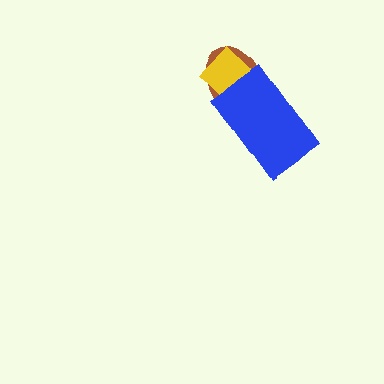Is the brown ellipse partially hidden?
Yes, it is partially covered by another shape.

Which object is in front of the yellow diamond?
The blue rectangle is in front of the yellow diamond.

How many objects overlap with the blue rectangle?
2 objects overlap with the blue rectangle.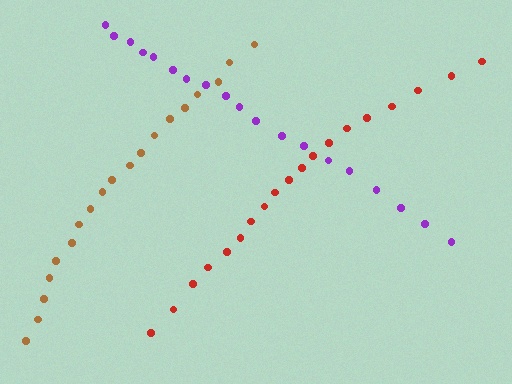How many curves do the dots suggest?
There are 3 distinct paths.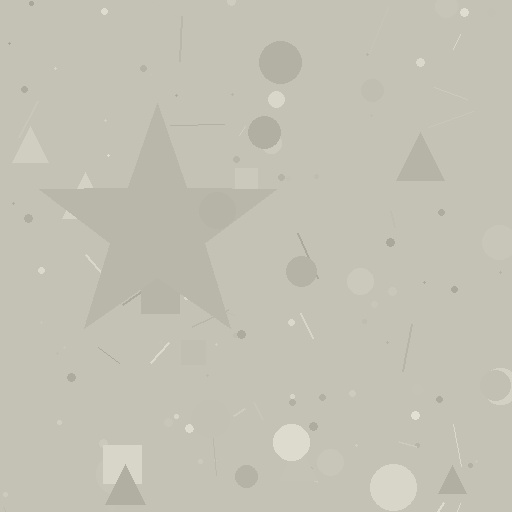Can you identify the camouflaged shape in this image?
The camouflaged shape is a star.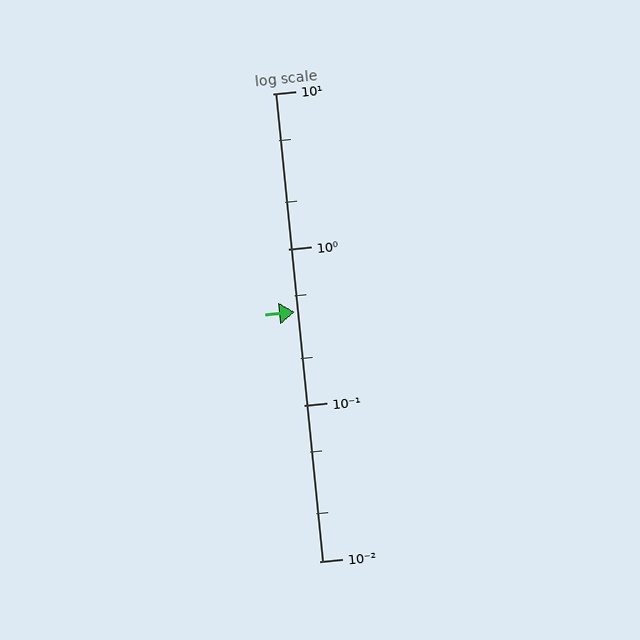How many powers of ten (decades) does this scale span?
The scale spans 3 decades, from 0.01 to 10.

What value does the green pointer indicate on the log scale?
The pointer indicates approximately 0.4.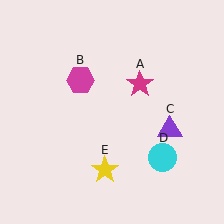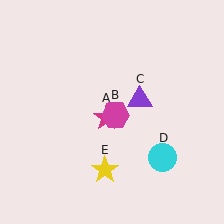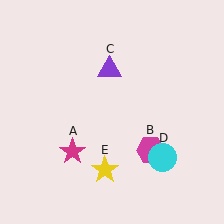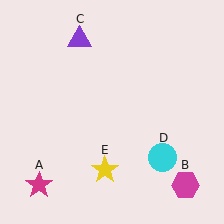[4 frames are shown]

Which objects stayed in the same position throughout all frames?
Cyan circle (object D) and yellow star (object E) remained stationary.